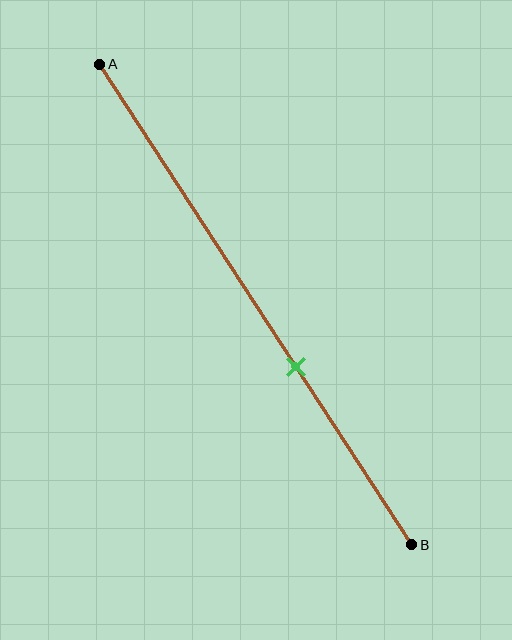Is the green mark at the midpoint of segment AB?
No, the mark is at about 65% from A, not at the 50% midpoint.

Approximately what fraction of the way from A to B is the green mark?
The green mark is approximately 65% of the way from A to B.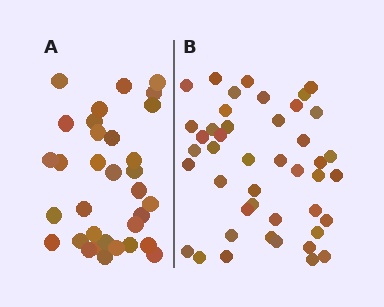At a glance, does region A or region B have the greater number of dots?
Region B (the right region) has more dots.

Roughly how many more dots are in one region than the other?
Region B has roughly 12 or so more dots than region A.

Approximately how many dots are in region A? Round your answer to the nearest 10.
About 30 dots. (The exact count is 33, which rounds to 30.)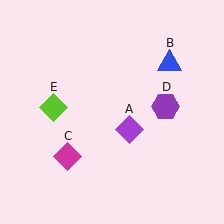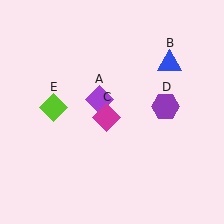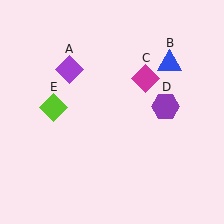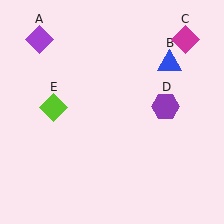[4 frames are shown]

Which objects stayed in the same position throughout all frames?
Blue triangle (object B) and purple hexagon (object D) and lime diamond (object E) remained stationary.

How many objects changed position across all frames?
2 objects changed position: purple diamond (object A), magenta diamond (object C).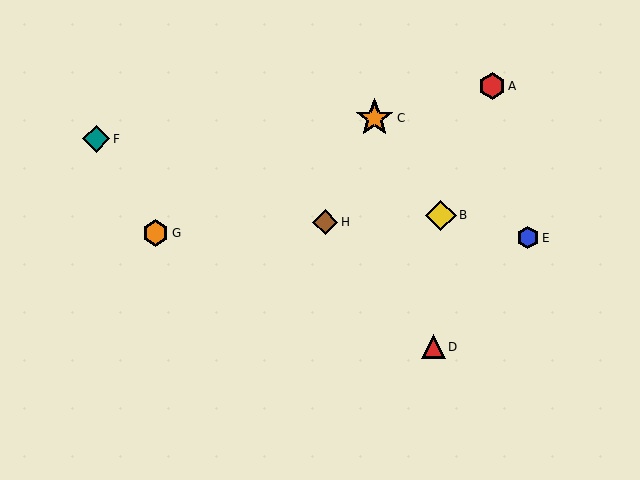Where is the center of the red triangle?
The center of the red triangle is at (433, 347).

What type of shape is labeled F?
Shape F is a teal diamond.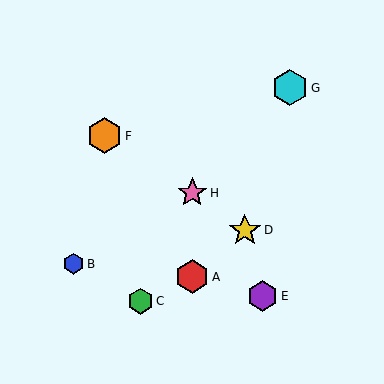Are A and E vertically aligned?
No, A is at x≈192 and E is at x≈263.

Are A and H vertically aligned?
Yes, both are at x≈192.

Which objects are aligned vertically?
Objects A, H are aligned vertically.